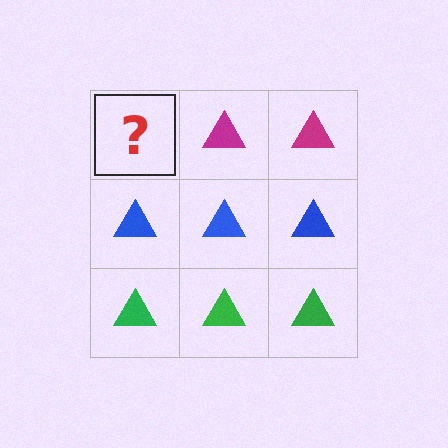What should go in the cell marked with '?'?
The missing cell should contain a magenta triangle.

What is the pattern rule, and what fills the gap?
The rule is that each row has a consistent color. The gap should be filled with a magenta triangle.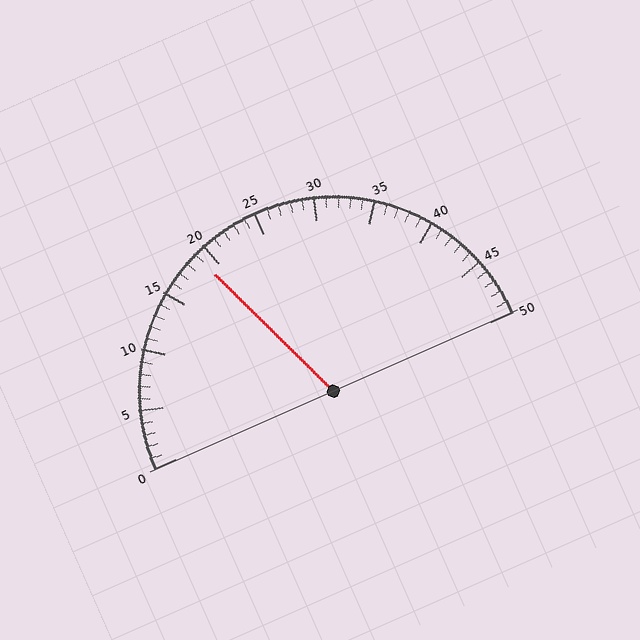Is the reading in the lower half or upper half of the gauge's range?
The reading is in the lower half of the range (0 to 50).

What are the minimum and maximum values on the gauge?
The gauge ranges from 0 to 50.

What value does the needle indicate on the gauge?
The needle indicates approximately 19.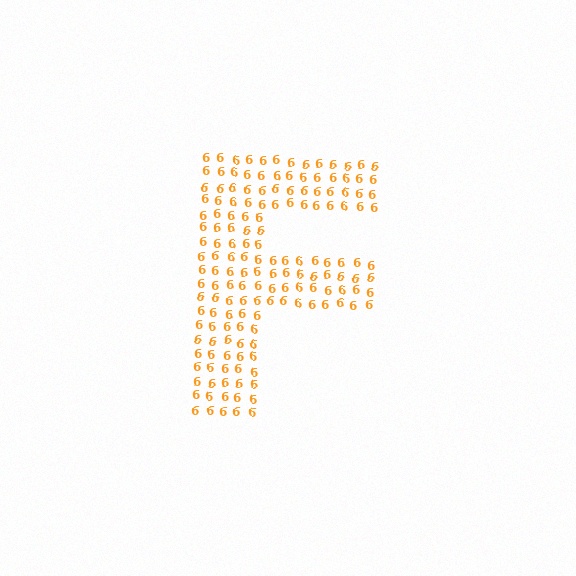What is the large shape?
The large shape is the letter F.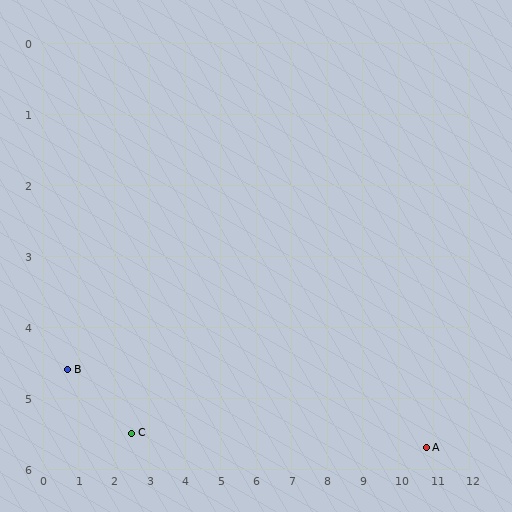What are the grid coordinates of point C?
Point C is at approximately (2.5, 5.5).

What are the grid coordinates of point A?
Point A is at approximately (10.8, 5.7).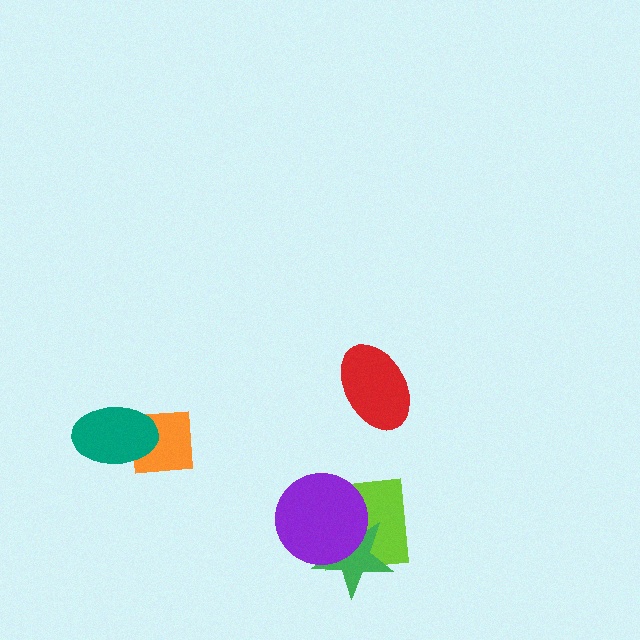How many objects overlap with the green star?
2 objects overlap with the green star.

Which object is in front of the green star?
The purple circle is in front of the green star.